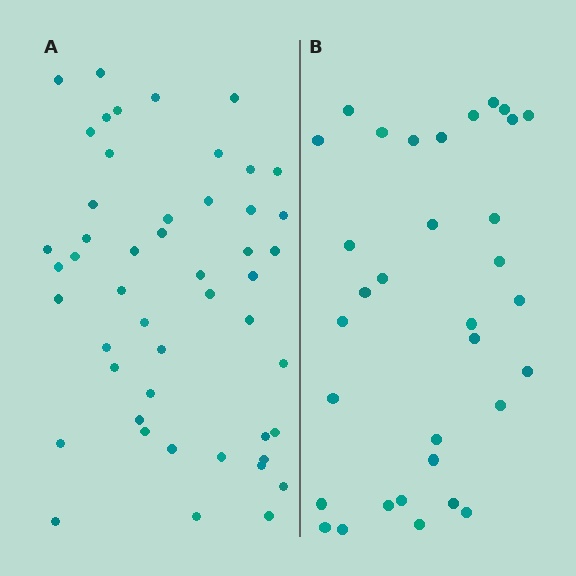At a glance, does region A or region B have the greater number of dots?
Region A (the left region) has more dots.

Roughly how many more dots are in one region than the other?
Region A has approximately 15 more dots than region B.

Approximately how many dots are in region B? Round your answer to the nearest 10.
About 30 dots. (The exact count is 33, which rounds to 30.)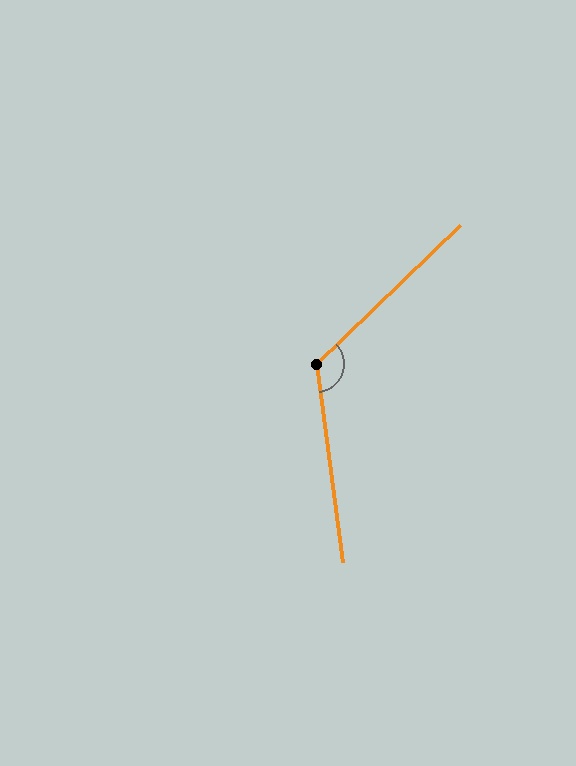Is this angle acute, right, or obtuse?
It is obtuse.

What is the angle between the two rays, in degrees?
Approximately 126 degrees.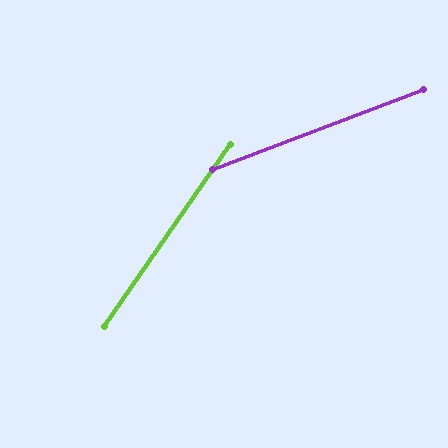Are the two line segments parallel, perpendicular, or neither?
Neither parallel nor perpendicular — they differ by about 34°.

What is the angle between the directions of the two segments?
Approximately 34 degrees.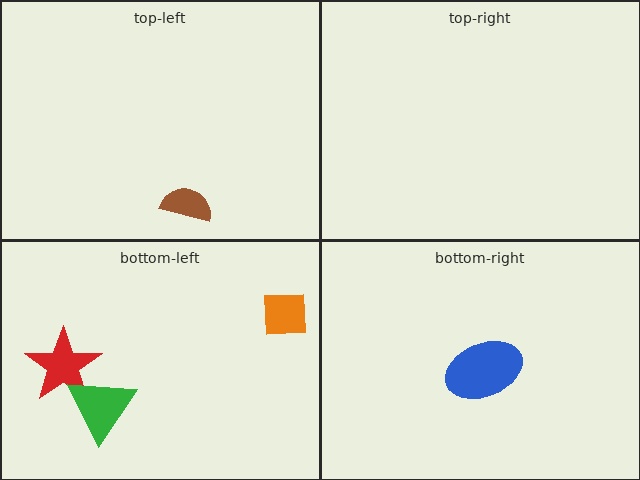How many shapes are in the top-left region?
1.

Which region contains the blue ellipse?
The bottom-right region.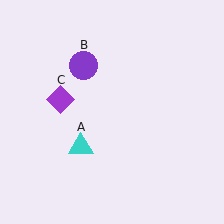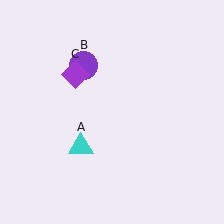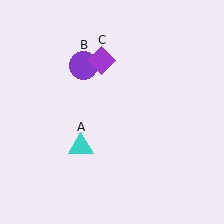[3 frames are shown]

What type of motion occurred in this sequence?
The purple diamond (object C) rotated clockwise around the center of the scene.